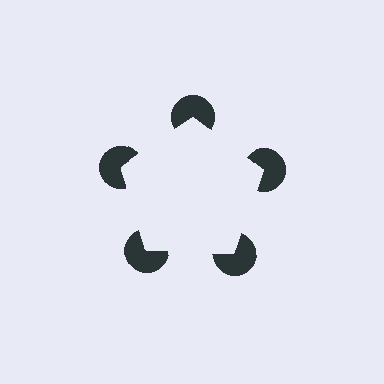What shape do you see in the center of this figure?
An illusory pentagon — its edges are inferred from the aligned wedge cuts in the pac-man discs, not physically drawn.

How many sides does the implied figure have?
5 sides.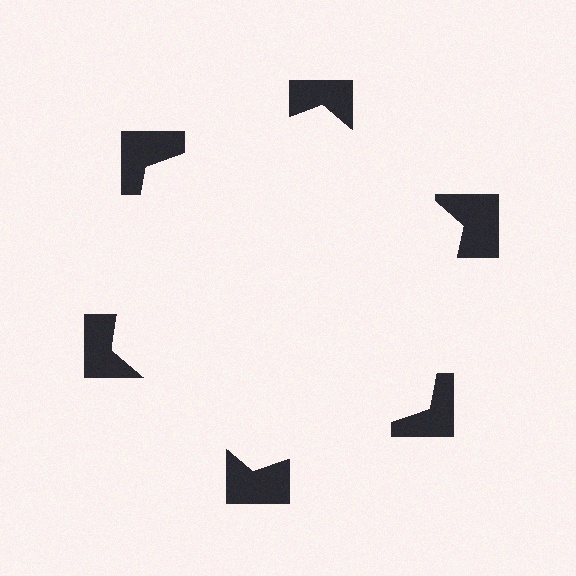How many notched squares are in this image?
There are 6 — one at each vertex of the illusory hexagon.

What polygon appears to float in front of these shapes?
An illusory hexagon — its edges are inferred from the aligned wedge cuts in the notched squares, not physically drawn.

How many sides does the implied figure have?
6 sides.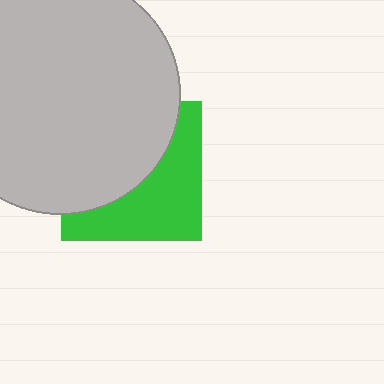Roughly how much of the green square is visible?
About half of it is visible (roughly 47%).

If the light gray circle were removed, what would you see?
You would see the complete green square.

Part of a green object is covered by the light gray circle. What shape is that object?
It is a square.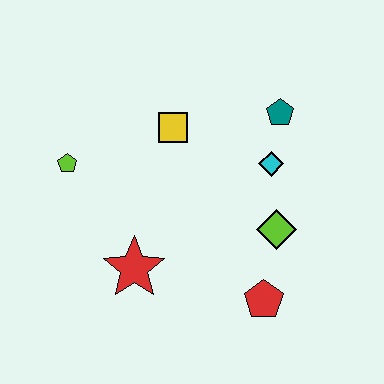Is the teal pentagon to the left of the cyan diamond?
No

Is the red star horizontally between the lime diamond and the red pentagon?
No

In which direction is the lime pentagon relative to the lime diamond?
The lime pentagon is to the left of the lime diamond.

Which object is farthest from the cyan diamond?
The lime pentagon is farthest from the cyan diamond.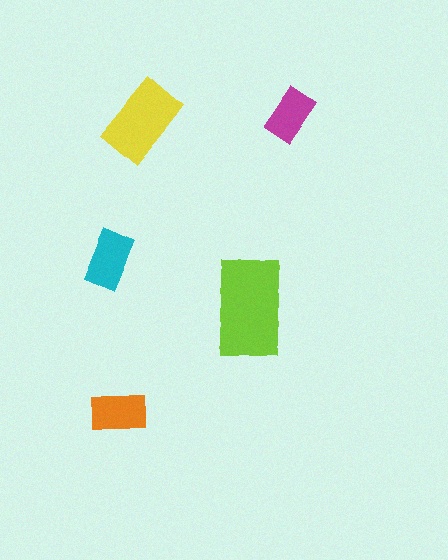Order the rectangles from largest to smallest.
the lime one, the yellow one, the cyan one, the orange one, the magenta one.